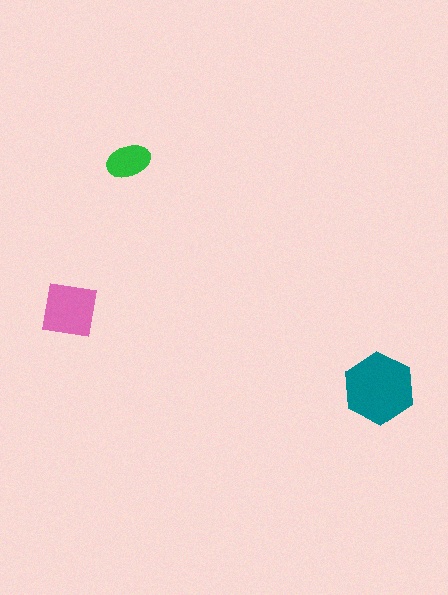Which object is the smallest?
The green ellipse.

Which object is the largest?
The teal hexagon.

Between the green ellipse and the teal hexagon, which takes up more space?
The teal hexagon.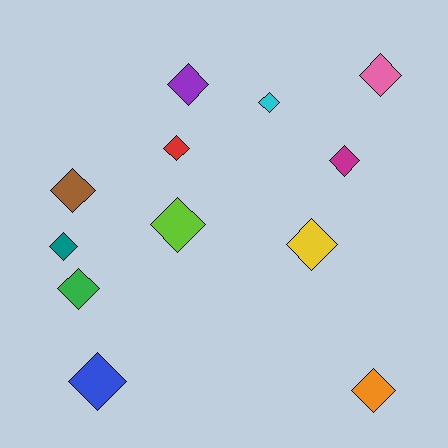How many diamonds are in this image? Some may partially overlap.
There are 12 diamonds.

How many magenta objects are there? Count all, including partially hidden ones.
There is 1 magenta object.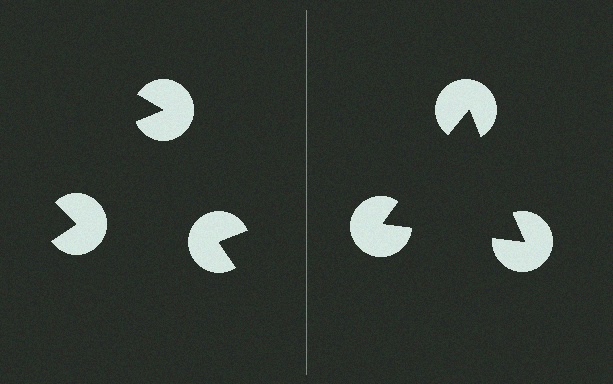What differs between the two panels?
The pac-man discs are positioned identically on both sides; only the wedge orientations differ. On the right they align to a triangle; on the left they are misaligned.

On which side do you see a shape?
An illusory triangle appears on the right side. On the left side the wedge cuts are rotated, so no coherent shape forms.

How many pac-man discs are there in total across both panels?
6 — 3 on each side.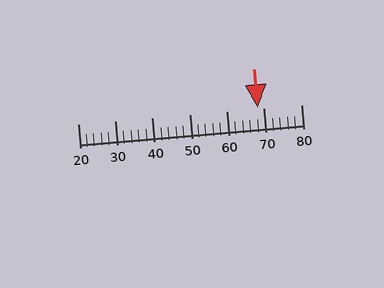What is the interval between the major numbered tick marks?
The major tick marks are spaced 10 units apart.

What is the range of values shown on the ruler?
The ruler shows values from 20 to 80.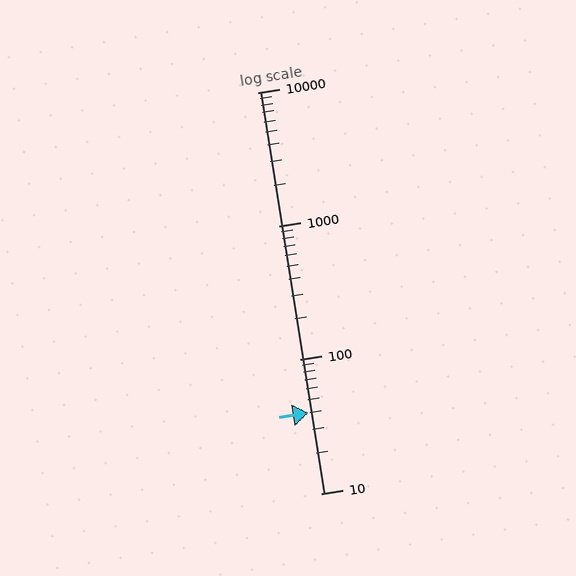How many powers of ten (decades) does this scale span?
The scale spans 3 decades, from 10 to 10000.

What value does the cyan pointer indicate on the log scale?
The pointer indicates approximately 40.